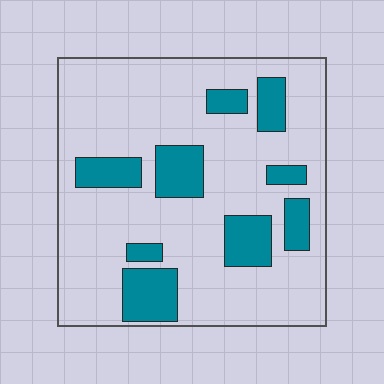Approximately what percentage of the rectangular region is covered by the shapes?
Approximately 20%.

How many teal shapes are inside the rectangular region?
9.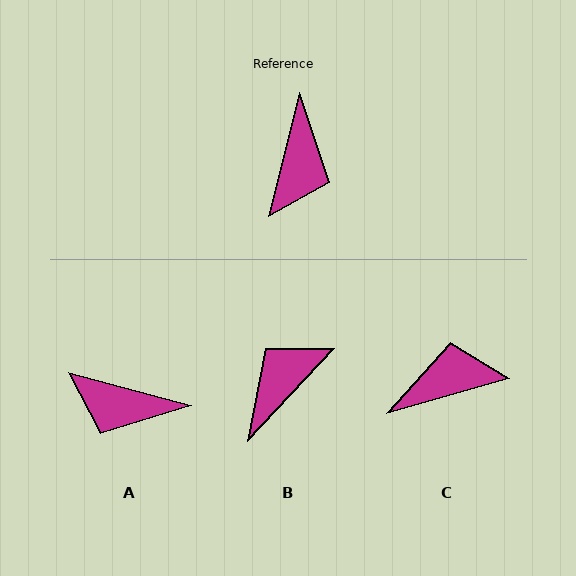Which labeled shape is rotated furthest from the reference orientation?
B, about 150 degrees away.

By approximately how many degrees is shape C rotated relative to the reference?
Approximately 120 degrees counter-clockwise.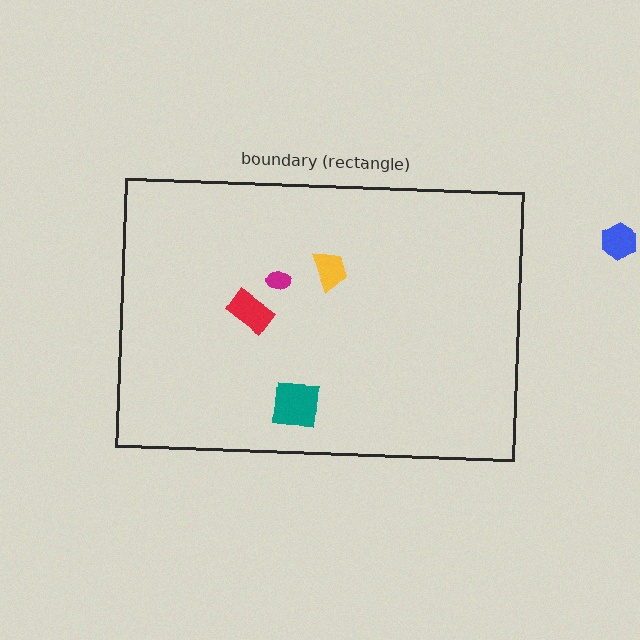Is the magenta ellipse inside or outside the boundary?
Inside.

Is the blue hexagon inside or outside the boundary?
Outside.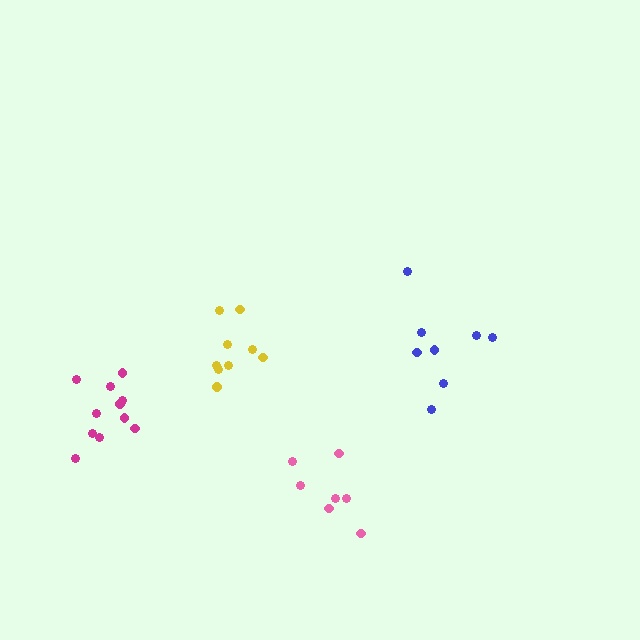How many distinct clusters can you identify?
There are 4 distinct clusters.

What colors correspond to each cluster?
The clusters are colored: pink, yellow, blue, magenta.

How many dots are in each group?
Group 1: 7 dots, Group 2: 9 dots, Group 3: 8 dots, Group 4: 11 dots (35 total).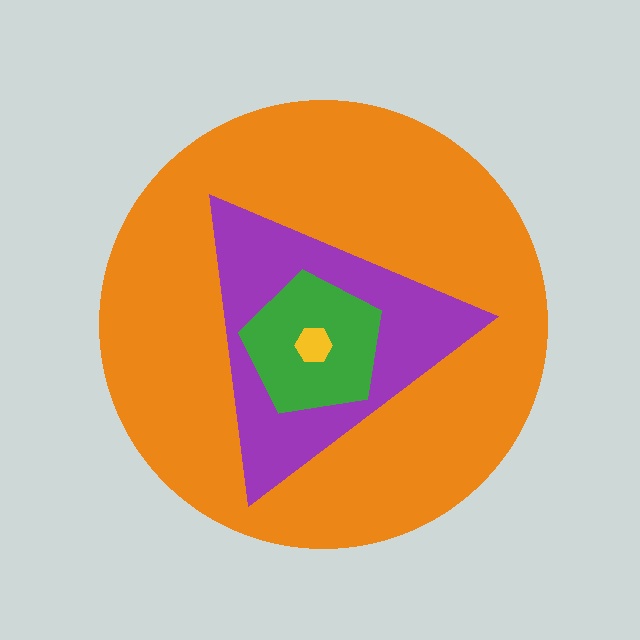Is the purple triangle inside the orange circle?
Yes.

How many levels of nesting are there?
4.